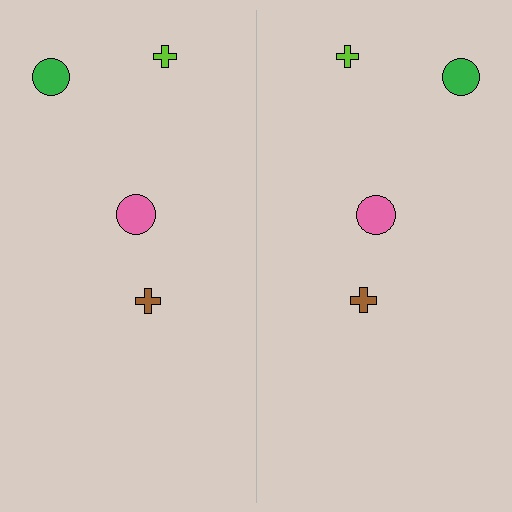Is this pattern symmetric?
Yes, this pattern has bilateral (reflection) symmetry.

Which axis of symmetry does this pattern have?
The pattern has a vertical axis of symmetry running through the center of the image.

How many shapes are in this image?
There are 8 shapes in this image.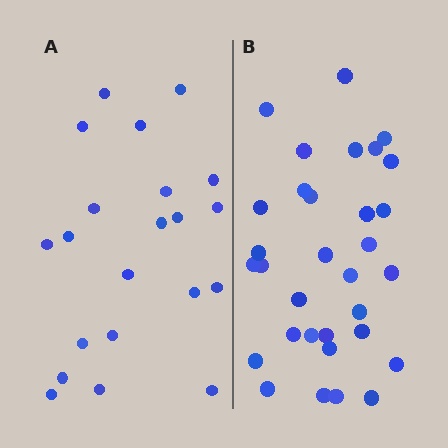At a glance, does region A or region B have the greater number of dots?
Region B (the right region) has more dots.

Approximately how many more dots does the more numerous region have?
Region B has roughly 12 or so more dots than region A.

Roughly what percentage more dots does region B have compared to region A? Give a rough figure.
About 50% more.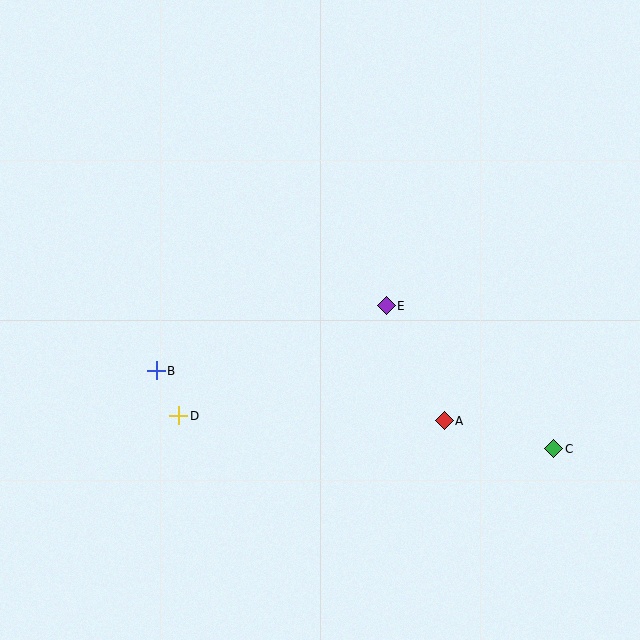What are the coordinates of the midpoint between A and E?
The midpoint between A and E is at (415, 363).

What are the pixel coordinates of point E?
Point E is at (386, 306).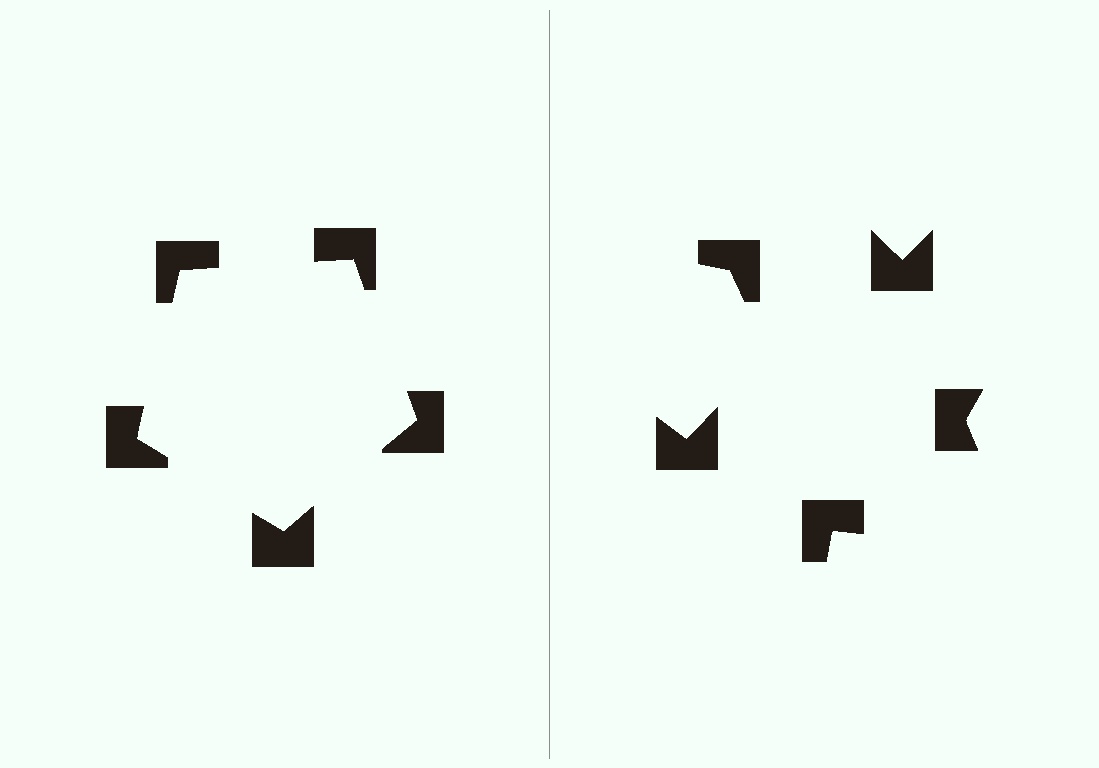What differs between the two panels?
The notched squares are positioned identically on both sides; only the wedge orientations differ. On the left they align to a pentagon; on the right they are misaligned.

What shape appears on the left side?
An illusory pentagon.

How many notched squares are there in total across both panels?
10 — 5 on each side.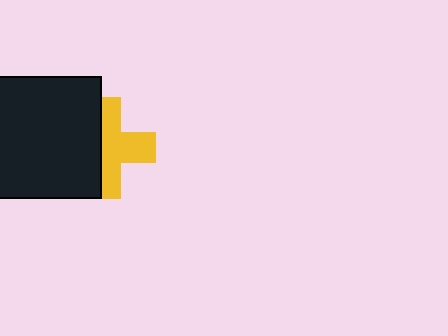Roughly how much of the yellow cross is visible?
About half of it is visible (roughly 57%).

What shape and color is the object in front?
The object in front is a black rectangle.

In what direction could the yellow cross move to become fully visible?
The yellow cross could move right. That would shift it out from behind the black rectangle entirely.